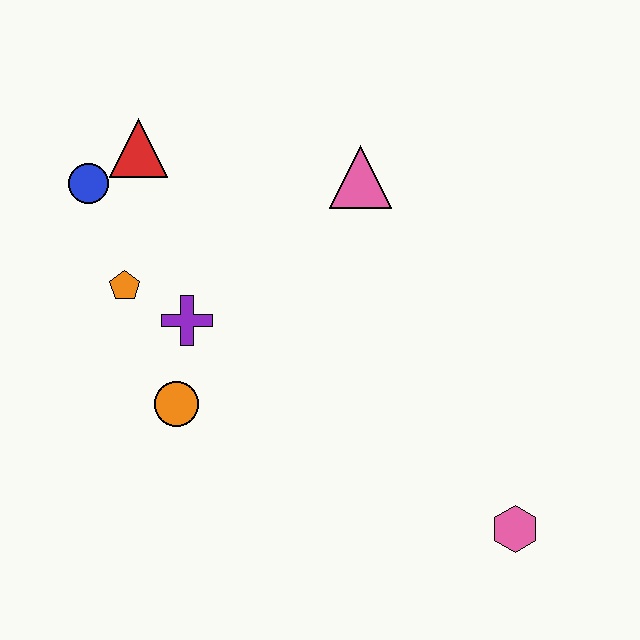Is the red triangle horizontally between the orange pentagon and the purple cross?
Yes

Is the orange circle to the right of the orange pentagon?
Yes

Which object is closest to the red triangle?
The blue circle is closest to the red triangle.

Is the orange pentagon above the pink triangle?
No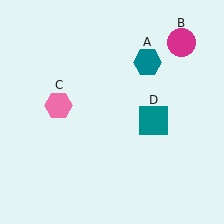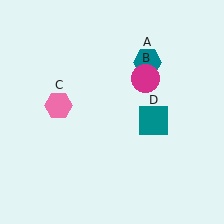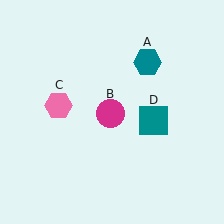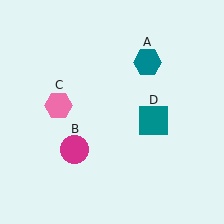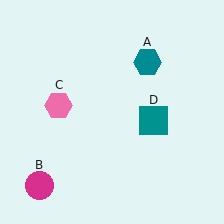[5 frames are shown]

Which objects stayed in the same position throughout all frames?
Teal hexagon (object A) and pink hexagon (object C) and teal square (object D) remained stationary.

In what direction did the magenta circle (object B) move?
The magenta circle (object B) moved down and to the left.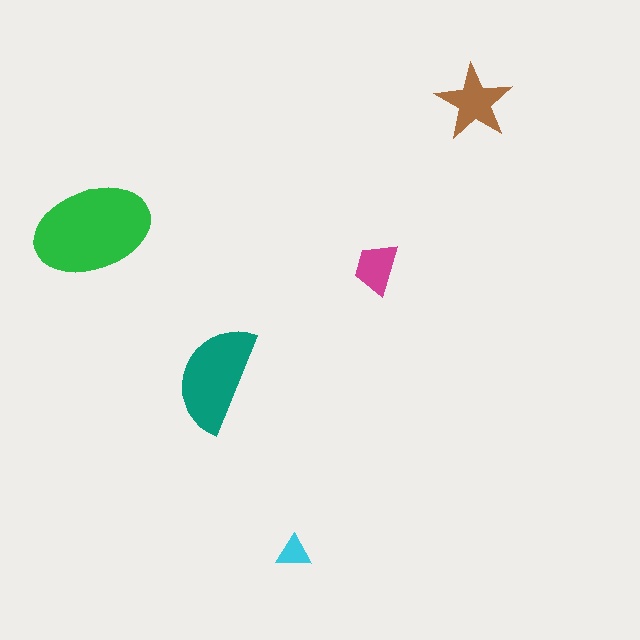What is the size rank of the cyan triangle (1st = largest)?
5th.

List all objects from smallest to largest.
The cyan triangle, the magenta trapezoid, the brown star, the teal semicircle, the green ellipse.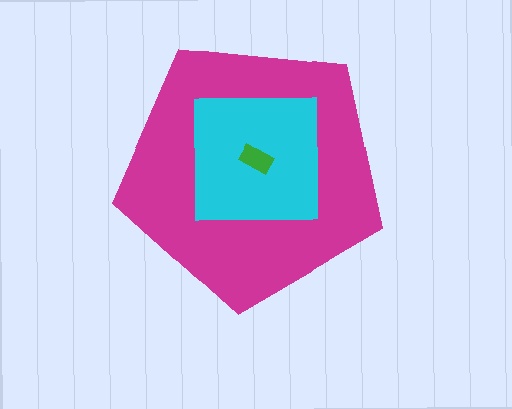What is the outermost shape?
The magenta pentagon.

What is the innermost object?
The green rectangle.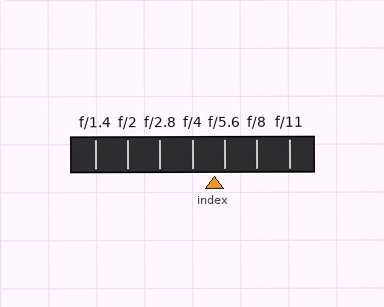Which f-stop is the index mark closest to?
The index mark is closest to f/5.6.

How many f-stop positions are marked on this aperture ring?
There are 7 f-stop positions marked.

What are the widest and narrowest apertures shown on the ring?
The widest aperture shown is f/1.4 and the narrowest is f/11.